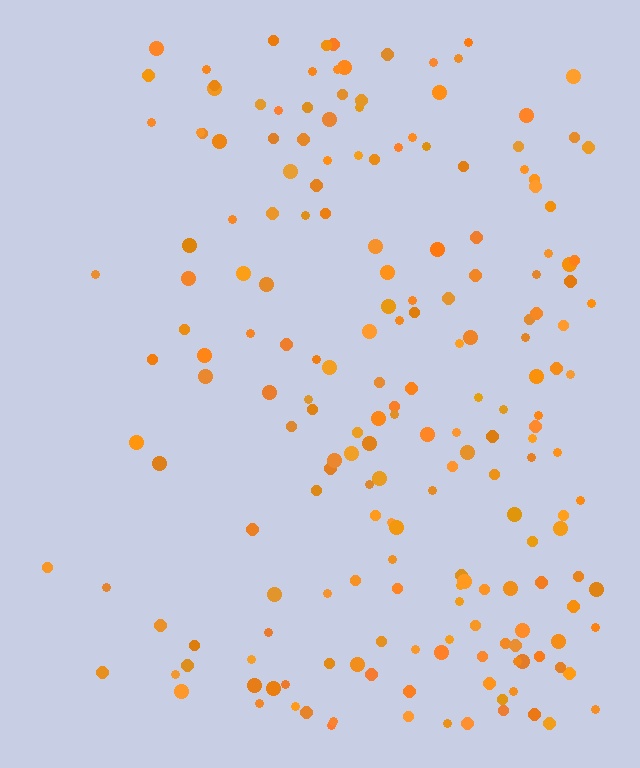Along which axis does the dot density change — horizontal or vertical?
Horizontal.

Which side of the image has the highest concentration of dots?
The right.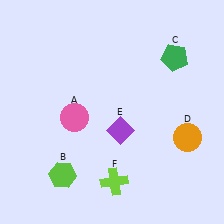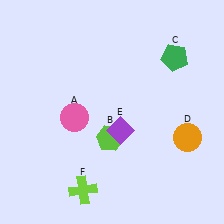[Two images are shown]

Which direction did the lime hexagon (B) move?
The lime hexagon (B) moved right.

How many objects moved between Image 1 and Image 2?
2 objects moved between the two images.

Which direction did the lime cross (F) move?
The lime cross (F) moved left.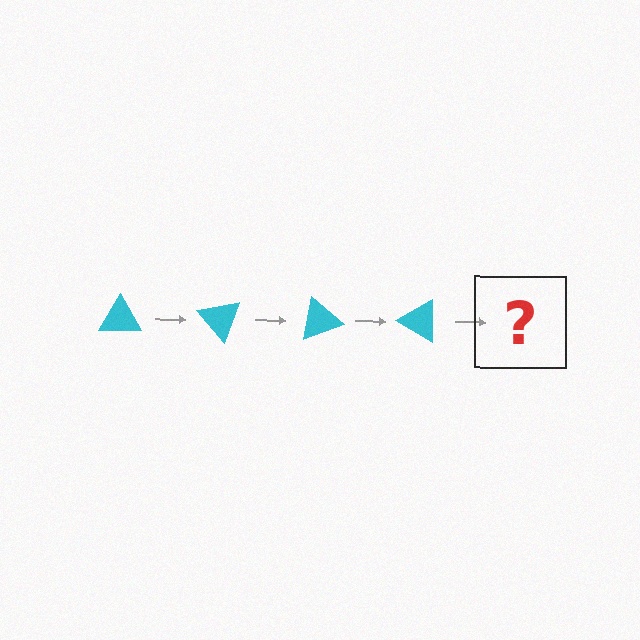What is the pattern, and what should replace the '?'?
The pattern is that the triangle rotates 50 degrees each step. The '?' should be a cyan triangle rotated 200 degrees.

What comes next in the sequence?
The next element should be a cyan triangle rotated 200 degrees.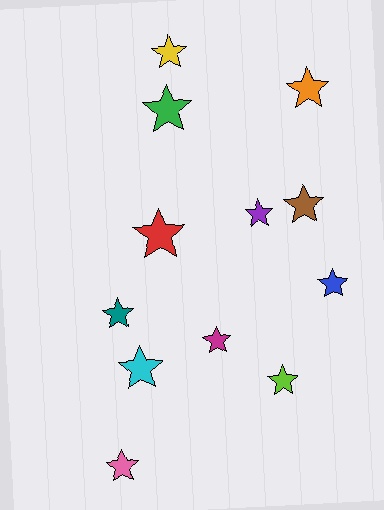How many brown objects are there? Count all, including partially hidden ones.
There is 1 brown object.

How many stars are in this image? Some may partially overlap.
There are 12 stars.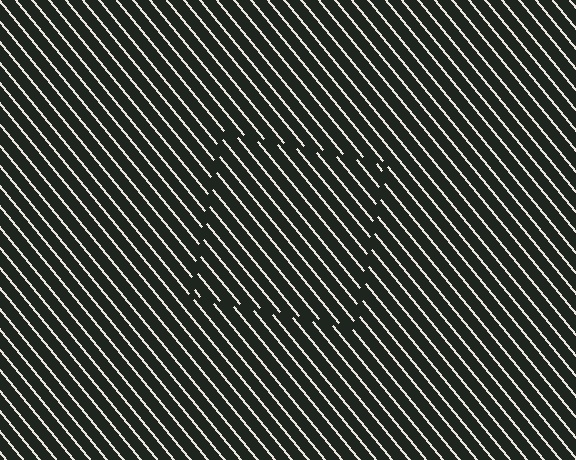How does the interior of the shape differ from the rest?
The interior of the shape contains the same grating, shifted by half a period — the contour is defined by the phase discontinuity where line-ends from the inner and outer gratings abut.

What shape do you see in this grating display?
An illusory square. The interior of the shape contains the same grating, shifted by half a period — the contour is defined by the phase discontinuity where line-ends from the inner and outer gratings abut.